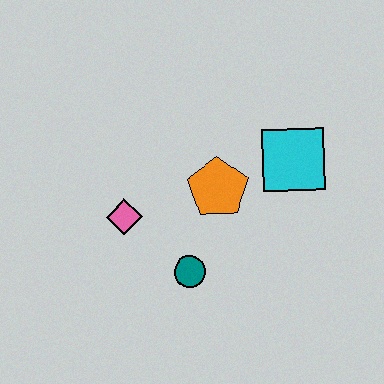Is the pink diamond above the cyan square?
No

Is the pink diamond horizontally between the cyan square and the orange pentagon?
No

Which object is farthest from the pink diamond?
The cyan square is farthest from the pink diamond.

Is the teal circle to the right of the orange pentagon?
No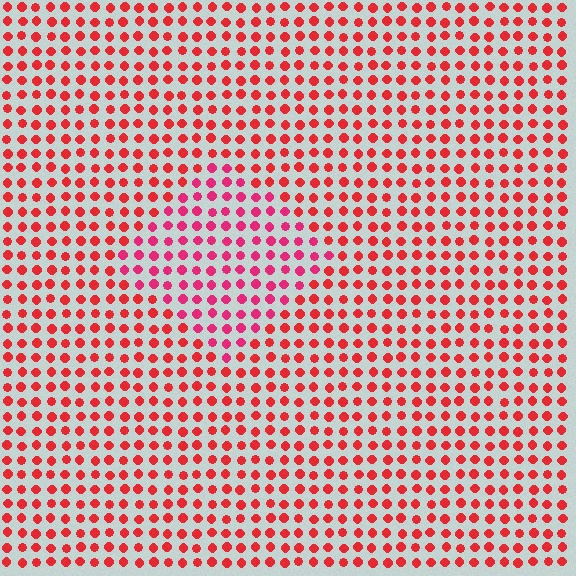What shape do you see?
I see a diamond.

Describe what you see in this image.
The image is filled with small red elements in a uniform arrangement. A diamond-shaped region is visible where the elements are tinted to a slightly different hue, forming a subtle color boundary.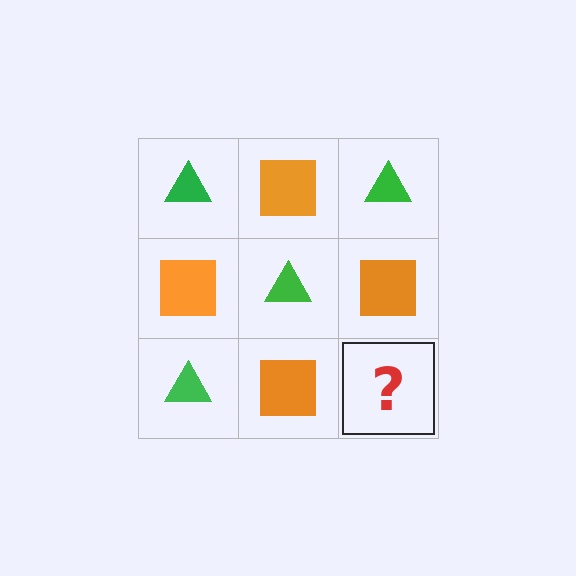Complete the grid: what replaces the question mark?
The question mark should be replaced with a green triangle.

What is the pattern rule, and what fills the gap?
The rule is that it alternates green triangle and orange square in a checkerboard pattern. The gap should be filled with a green triangle.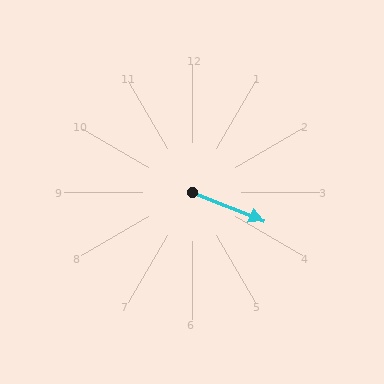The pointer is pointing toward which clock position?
Roughly 4 o'clock.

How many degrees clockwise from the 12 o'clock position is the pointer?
Approximately 112 degrees.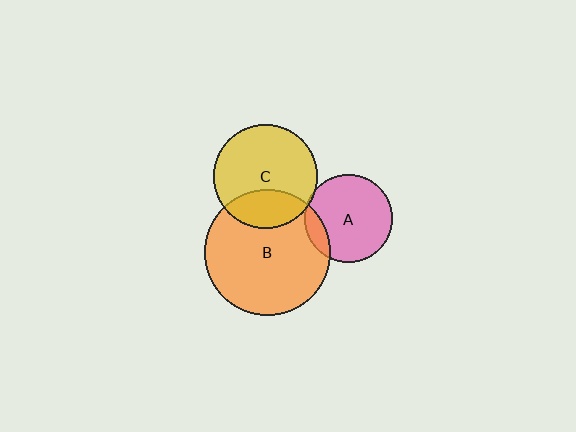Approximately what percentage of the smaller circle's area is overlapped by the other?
Approximately 25%.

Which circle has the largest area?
Circle B (orange).